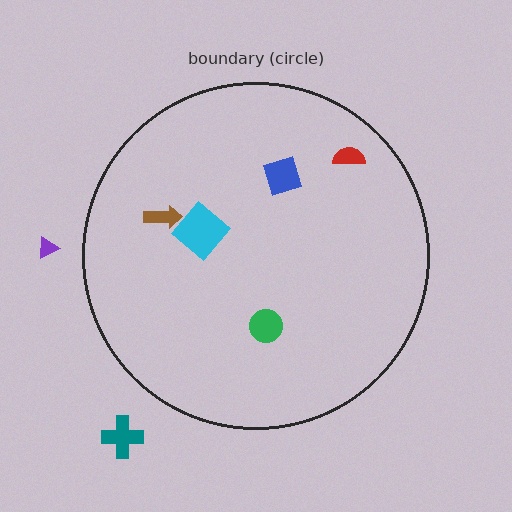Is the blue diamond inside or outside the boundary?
Inside.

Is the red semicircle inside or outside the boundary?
Inside.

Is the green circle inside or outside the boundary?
Inside.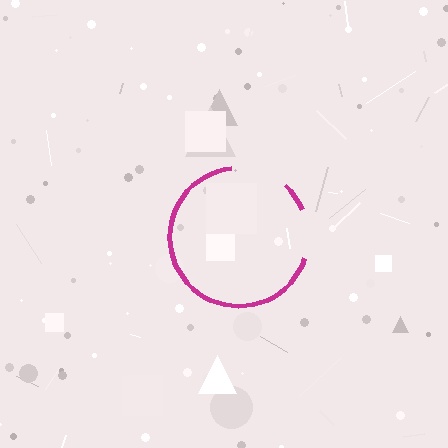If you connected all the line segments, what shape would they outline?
They would outline a circle.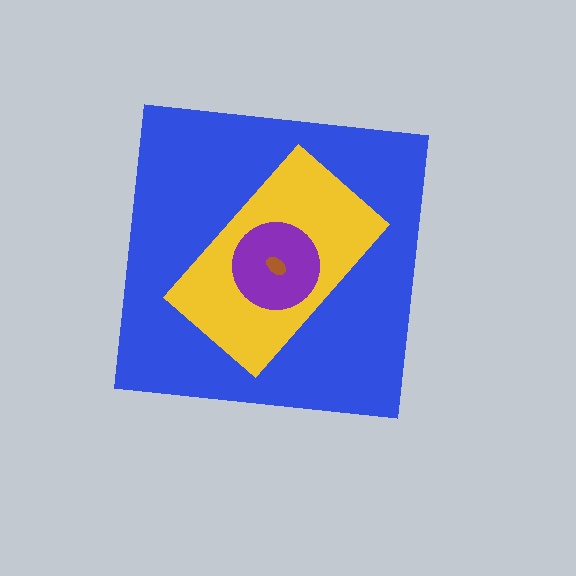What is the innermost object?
The brown ellipse.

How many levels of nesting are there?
4.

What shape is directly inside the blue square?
The yellow rectangle.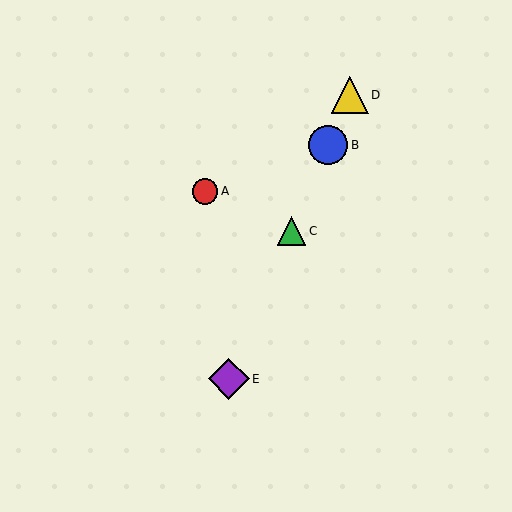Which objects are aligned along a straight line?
Objects B, C, D, E are aligned along a straight line.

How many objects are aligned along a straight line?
4 objects (B, C, D, E) are aligned along a straight line.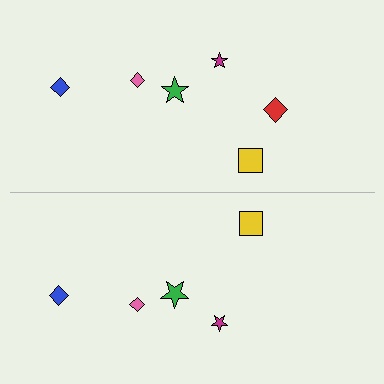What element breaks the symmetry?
A red diamond is missing from the bottom side.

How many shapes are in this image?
There are 11 shapes in this image.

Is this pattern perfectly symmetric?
No, the pattern is not perfectly symmetric. A red diamond is missing from the bottom side.